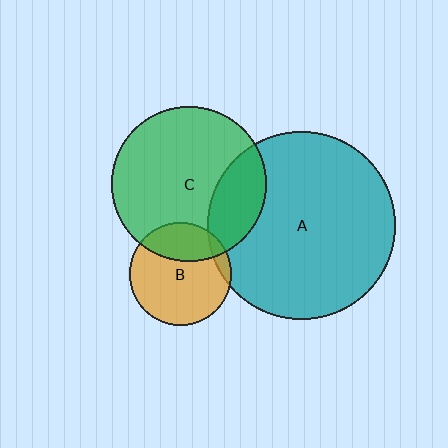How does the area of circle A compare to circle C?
Approximately 1.5 times.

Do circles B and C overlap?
Yes.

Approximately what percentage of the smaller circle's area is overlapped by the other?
Approximately 30%.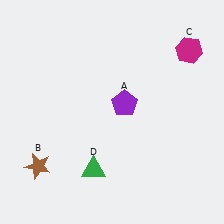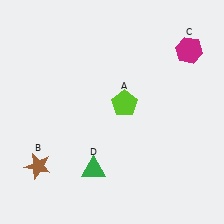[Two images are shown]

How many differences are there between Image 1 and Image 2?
There is 1 difference between the two images.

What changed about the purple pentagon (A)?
In Image 1, A is purple. In Image 2, it changed to lime.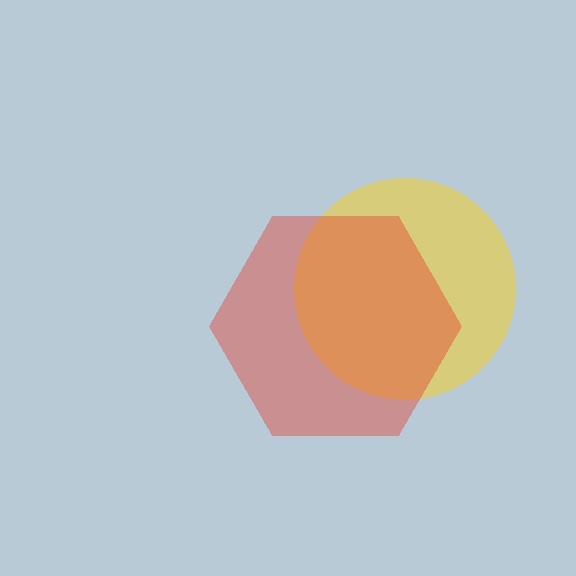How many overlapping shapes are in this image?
There are 2 overlapping shapes in the image.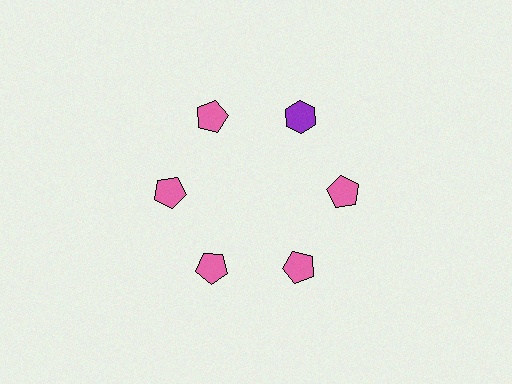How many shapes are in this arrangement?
There are 6 shapes arranged in a ring pattern.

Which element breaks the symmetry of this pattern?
The purple hexagon at roughly the 1 o'clock position breaks the symmetry. All other shapes are pink pentagons.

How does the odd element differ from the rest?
It differs in both color (purple instead of pink) and shape (hexagon instead of pentagon).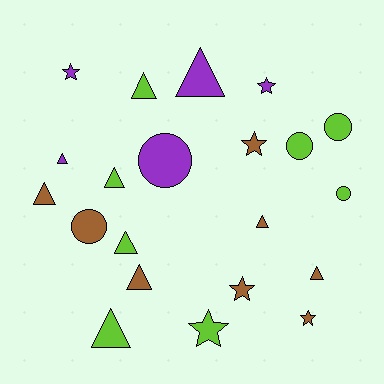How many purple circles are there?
There is 1 purple circle.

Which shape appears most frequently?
Triangle, with 10 objects.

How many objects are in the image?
There are 21 objects.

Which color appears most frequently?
Lime, with 8 objects.